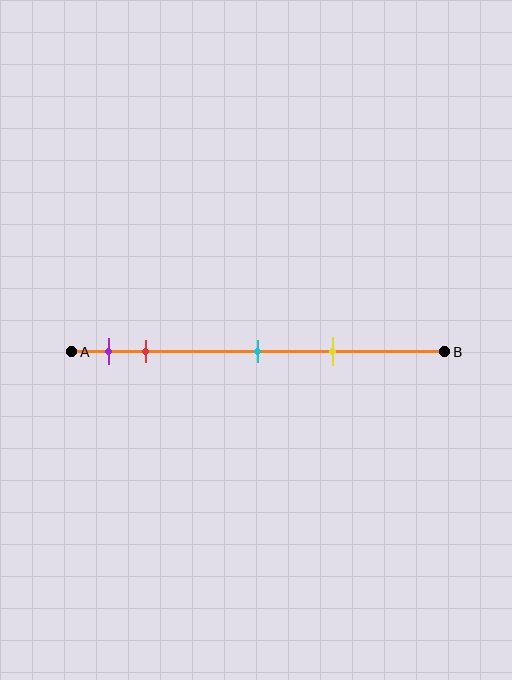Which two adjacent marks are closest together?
The purple and red marks are the closest adjacent pair.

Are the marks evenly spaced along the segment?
No, the marks are not evenly spaced.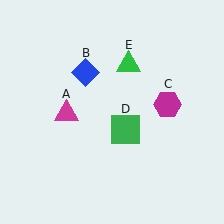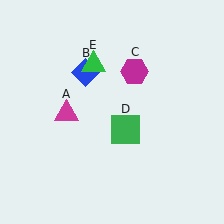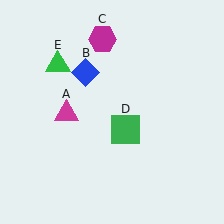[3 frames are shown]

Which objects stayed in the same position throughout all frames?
Magenta triangle (object A) and blue diamond (object B) and green square (object D) remained stationary.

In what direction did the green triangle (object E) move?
The green triangle (object E) moved left.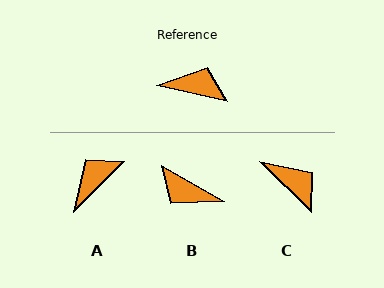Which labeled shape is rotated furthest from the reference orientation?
B, about 164 degrees away.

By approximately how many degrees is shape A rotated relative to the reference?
Approximately 57 degrees counter-clockwise.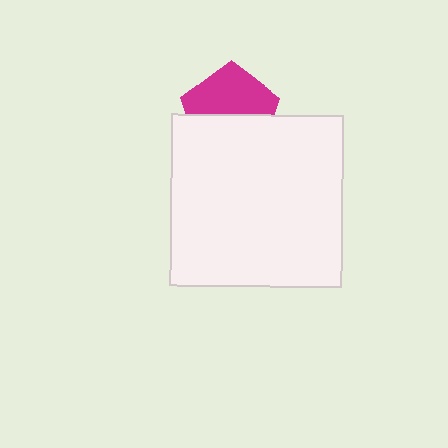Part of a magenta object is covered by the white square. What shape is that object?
It is a pentagon.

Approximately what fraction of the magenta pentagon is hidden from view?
Roughly 48% of the magenta pentagon is hidden behind the white square.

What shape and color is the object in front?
The object in front is a white square.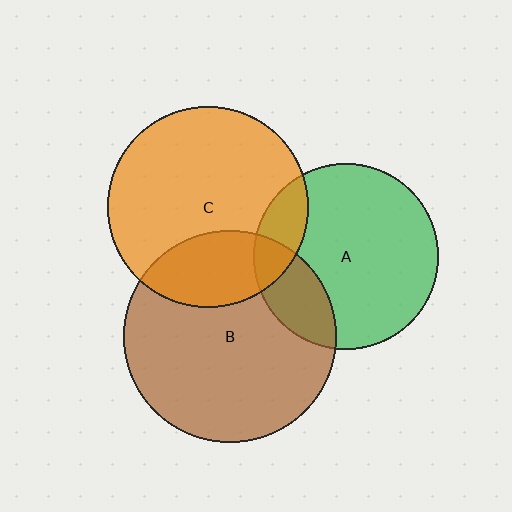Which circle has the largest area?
Circle B (brown).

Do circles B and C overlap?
Yes.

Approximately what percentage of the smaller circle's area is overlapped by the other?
Approximately 25%.